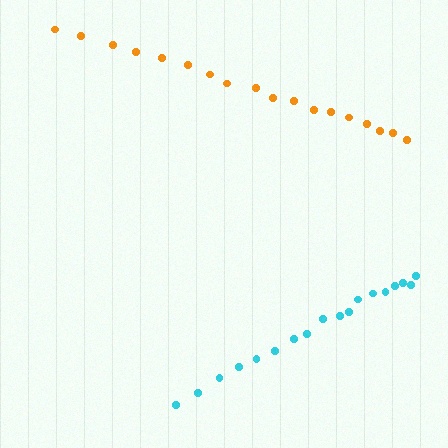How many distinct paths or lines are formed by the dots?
There are 2 distinct paths.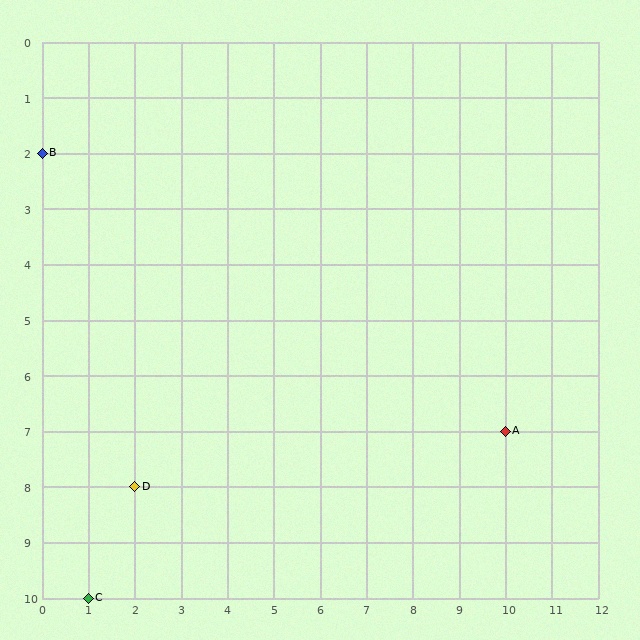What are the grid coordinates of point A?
Point A is at grid coordinates (10, 7).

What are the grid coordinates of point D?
Point D is at grid coordinates (2, 8).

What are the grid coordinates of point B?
Point B is at grid coordinates (0, 2).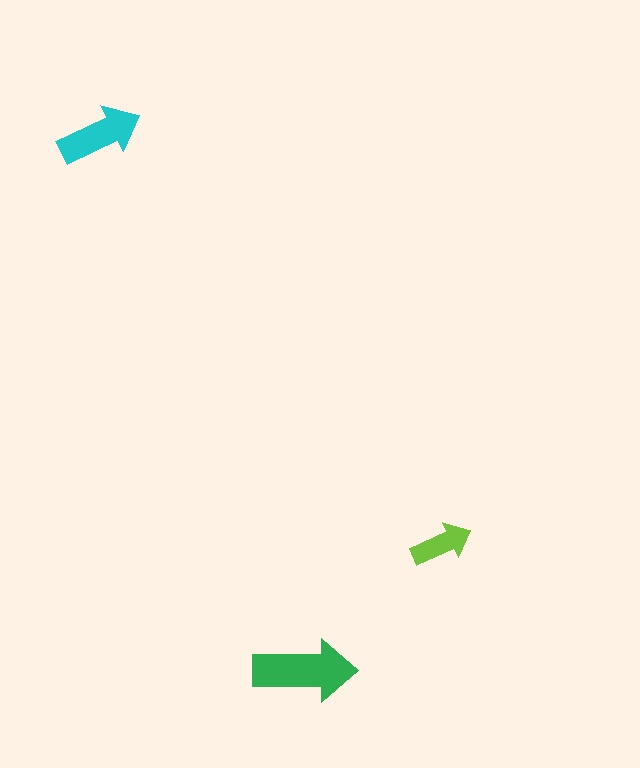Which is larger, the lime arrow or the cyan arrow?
The cyan one.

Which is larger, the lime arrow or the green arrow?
The green one.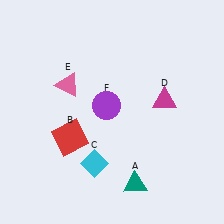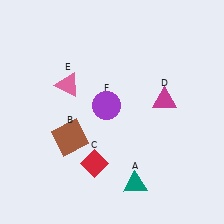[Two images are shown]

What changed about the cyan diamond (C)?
In Image 1, C is cyan. In Image 2, it changed to red.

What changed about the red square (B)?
In Image 1, B is red. In Image 2, it changed to brown.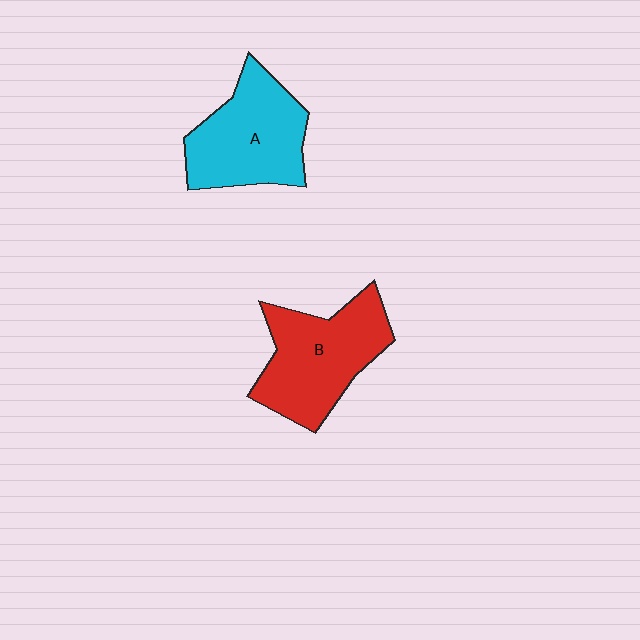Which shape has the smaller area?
Shape A (cyan).